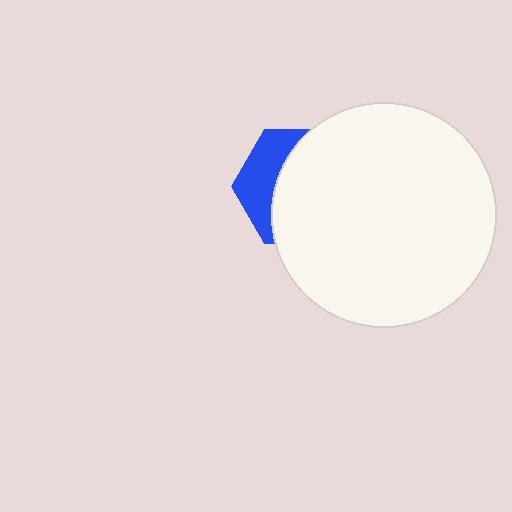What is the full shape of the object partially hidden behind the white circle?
The partially hidden object is a blue hexagon.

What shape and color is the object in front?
The object in front is a white circle.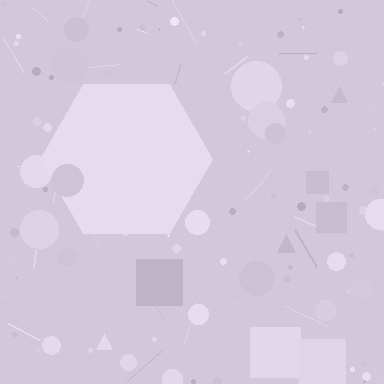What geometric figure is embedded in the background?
A hexagon is embedded in the background.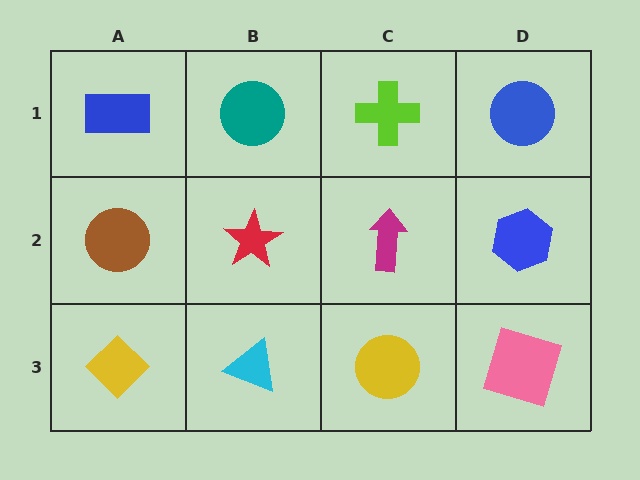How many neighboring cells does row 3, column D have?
2.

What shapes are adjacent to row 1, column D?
A blue hexagon (row 2, column D), a lime cross (row 1, column C).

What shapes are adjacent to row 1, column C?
A magenta arrow (row 2, column C), a teal circle (row 1, column B), a blue circle (row 1, column D).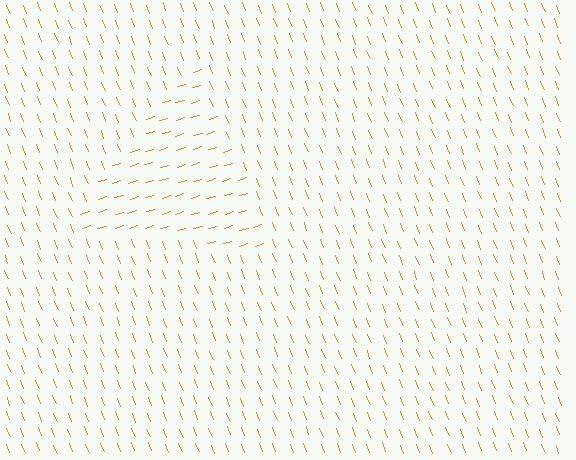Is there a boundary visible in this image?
Yes, there is a texture boundary formed by a change in line orientation.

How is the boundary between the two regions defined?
The boundary is defined purely by a change in line orientation (approximately 85 degrees difference). All lines are the same color and thickness.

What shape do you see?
I see a triangle.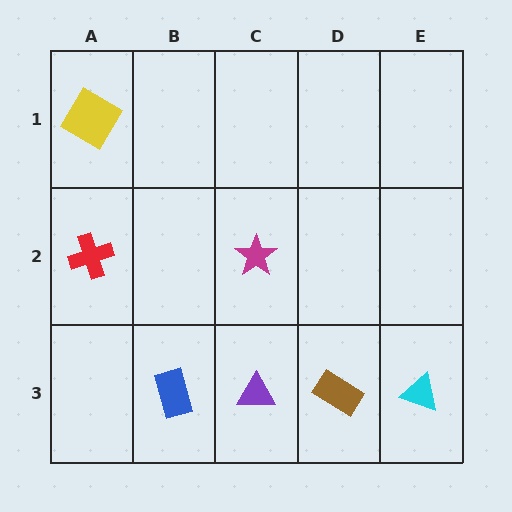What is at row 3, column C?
A purple triangle.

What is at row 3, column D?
A brown rectangle.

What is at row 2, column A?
A red cross.